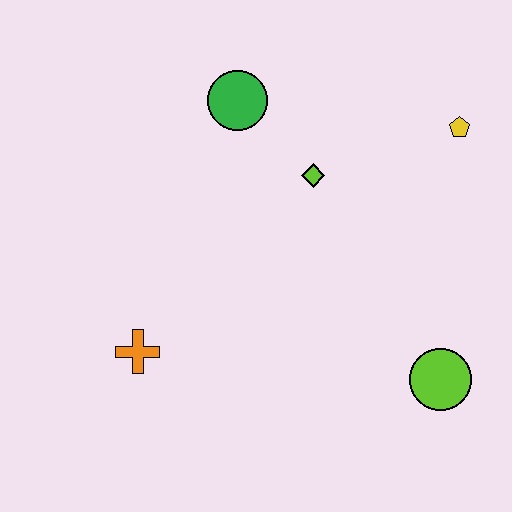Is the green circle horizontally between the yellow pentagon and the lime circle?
No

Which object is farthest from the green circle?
The lime circle is farthest from the green circle.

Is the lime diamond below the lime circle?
No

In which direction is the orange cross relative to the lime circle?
The orange cross is to the left of the lime circle.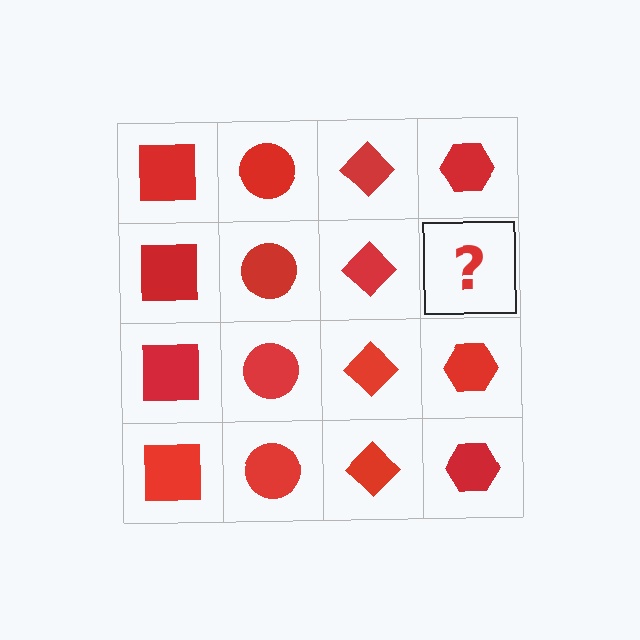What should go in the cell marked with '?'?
The missing cell should contain a red hexagon.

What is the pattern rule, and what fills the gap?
The rule is that each column has a consistent shape. The gap should be filled with a red hexagon.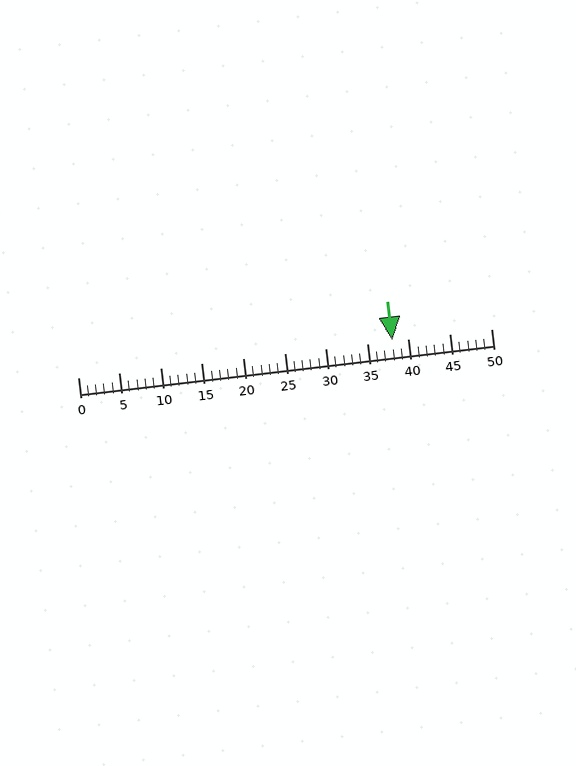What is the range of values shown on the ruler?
The ruler shows values from 0 to 50.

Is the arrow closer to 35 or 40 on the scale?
The arrow is closer to 40.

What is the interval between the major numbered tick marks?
The major tick marks are spaced 5 units apart.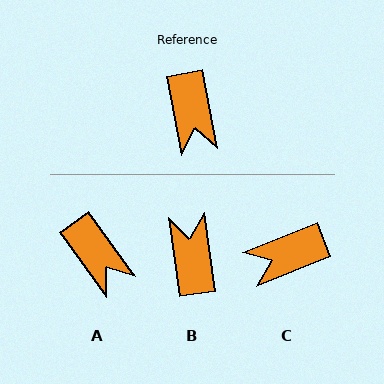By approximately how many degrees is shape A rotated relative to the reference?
Approximately 25 degrees counter-clockwise.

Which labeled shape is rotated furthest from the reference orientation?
B, about 177 degrees away.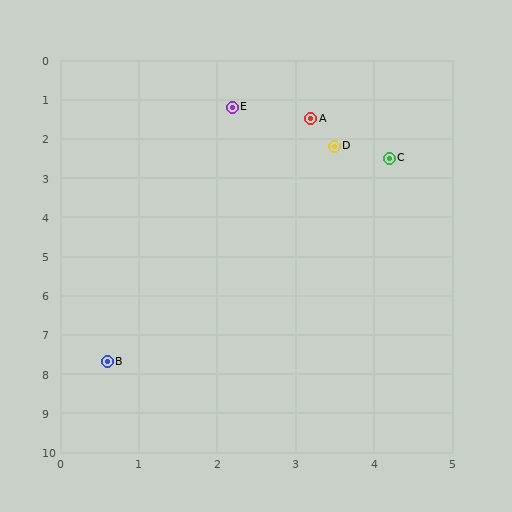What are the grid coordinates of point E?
Point E is at approximately (2.2, 1.2).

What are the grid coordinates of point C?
Point C is at approximately (4.2, 2.5).